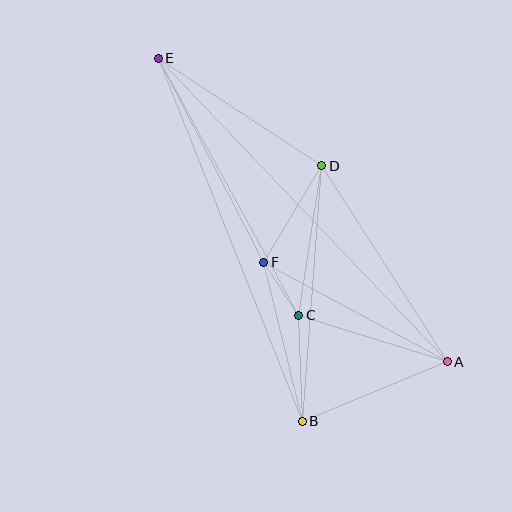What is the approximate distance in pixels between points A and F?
The distance between A and F is approximately 209 pixels.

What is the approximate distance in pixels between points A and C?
The distance between A and C is approximately 156 pixels.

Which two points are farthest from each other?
Points A and E are farthest from each other.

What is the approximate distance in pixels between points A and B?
The distance between A and B is approximately 157 pixels.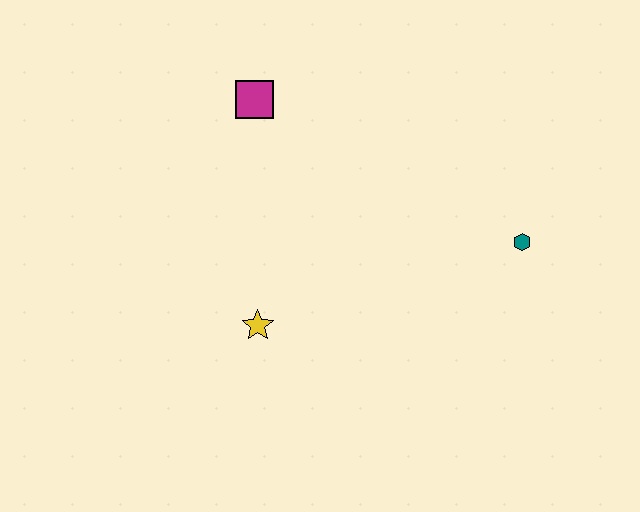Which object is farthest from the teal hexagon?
The magenta square is farthest from the teal hexagon.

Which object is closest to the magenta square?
The yellow star is closest to the magenta square.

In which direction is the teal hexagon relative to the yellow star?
The teal hexagon is to the right of the yellow star.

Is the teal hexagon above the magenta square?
No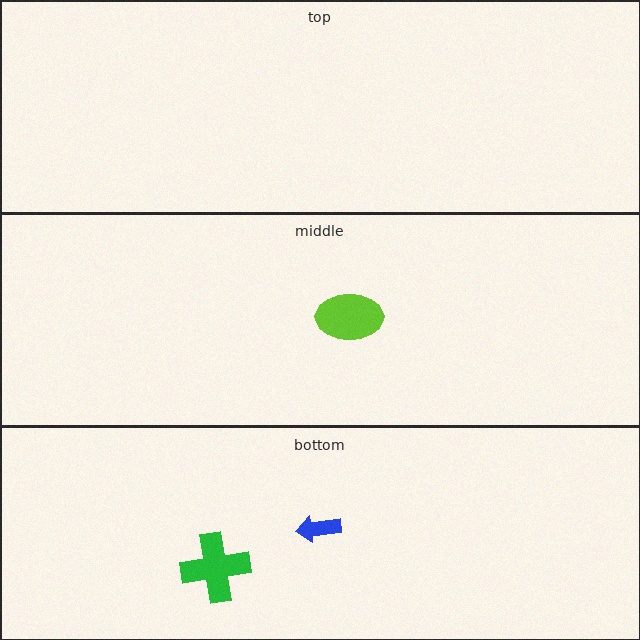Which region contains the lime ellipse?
The middle region.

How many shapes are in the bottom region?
2.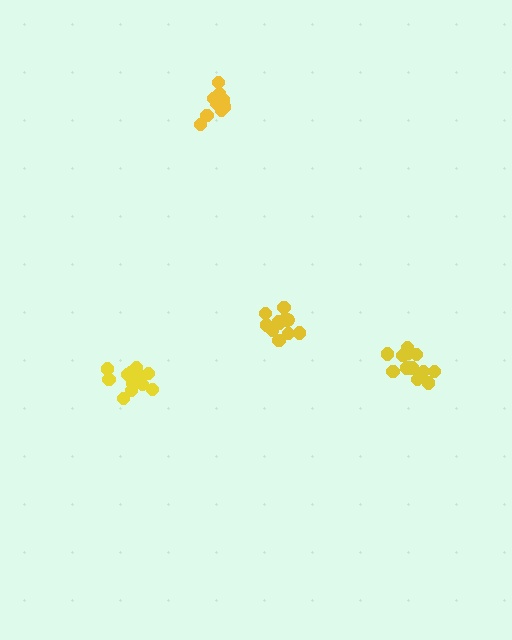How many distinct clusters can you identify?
There are 4 distinct clusters.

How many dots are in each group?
Group 1: 12 dots, Group 2: 11 dots, Group 3: 17 dots, Group 4: 14 dots (54 total).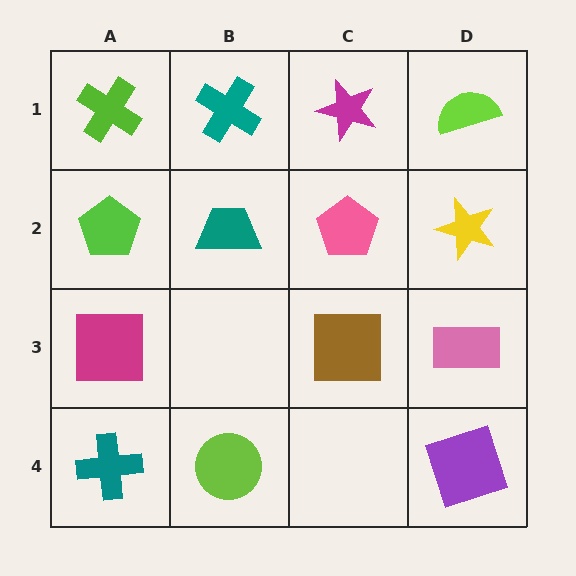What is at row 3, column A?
A magenta square.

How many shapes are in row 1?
4 shapes.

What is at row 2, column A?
A lime pentagon.